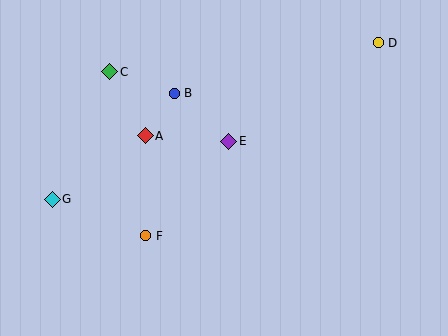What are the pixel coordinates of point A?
Point A is at (145, 136).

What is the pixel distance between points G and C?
The distance between G and C is 140 pixels.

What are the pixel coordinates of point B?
Point B is at (174, 93).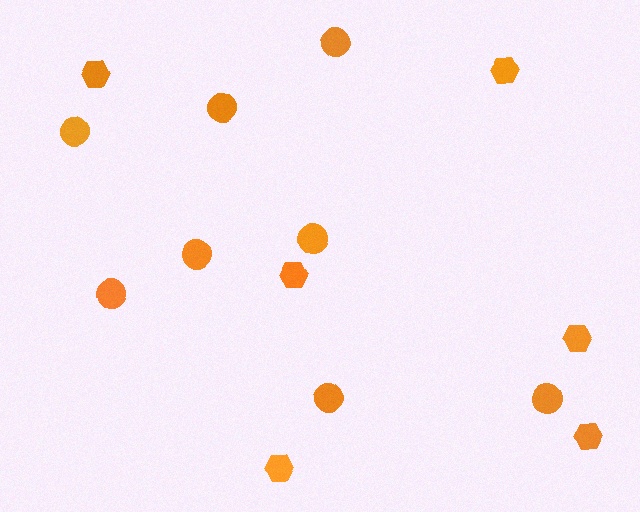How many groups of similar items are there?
There are 2 groups: one group of hexagons (6) and one group of circles (8).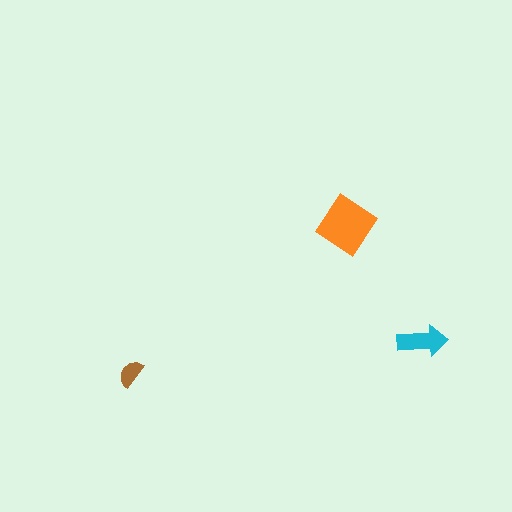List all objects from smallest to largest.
The brown semicircle, the cyan arrow, the orange diamond.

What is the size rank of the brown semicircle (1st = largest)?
3rd.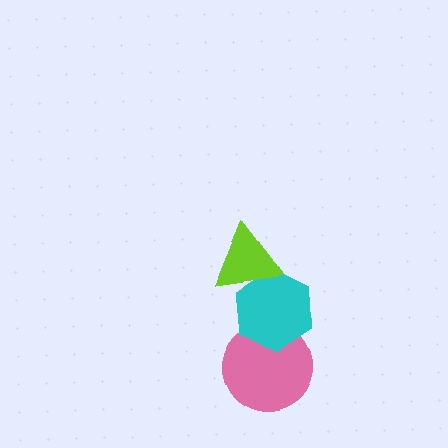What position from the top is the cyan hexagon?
The cyan hexagon is 2nd from the top.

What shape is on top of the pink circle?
The cyan hexagon is on top of the pink circle.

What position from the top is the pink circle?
The pink circle is 3rd from the top.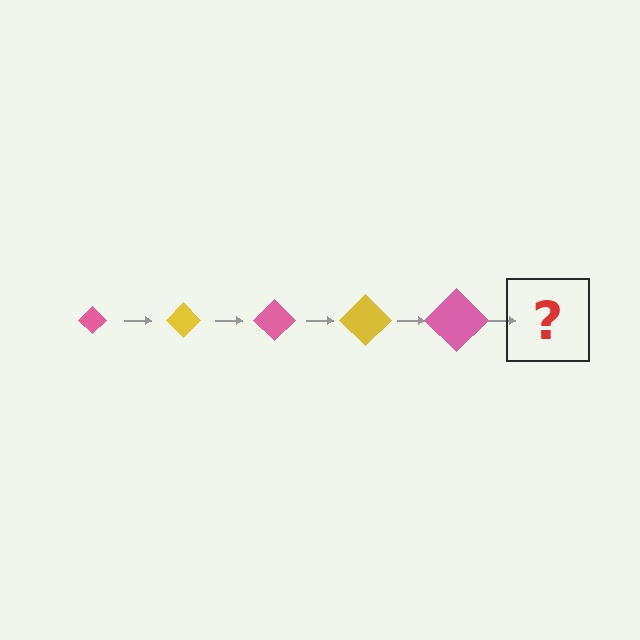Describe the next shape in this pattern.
It should be a yellow diamond, larger than the previous one.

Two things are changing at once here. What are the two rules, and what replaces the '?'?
The two rules are that the diamond grows larger each step and the color cycles through pink and yellow. The '?' should be a yellow diamond, larger than the previous one.